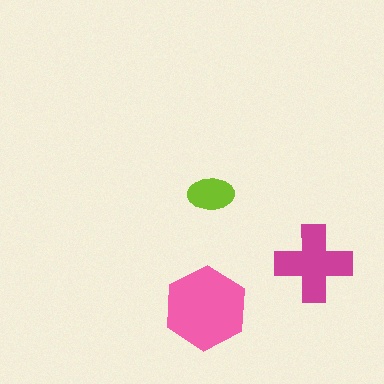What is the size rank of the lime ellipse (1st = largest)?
3rd.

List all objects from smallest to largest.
The lime ellipse, the magenta cross, the pink hexagon.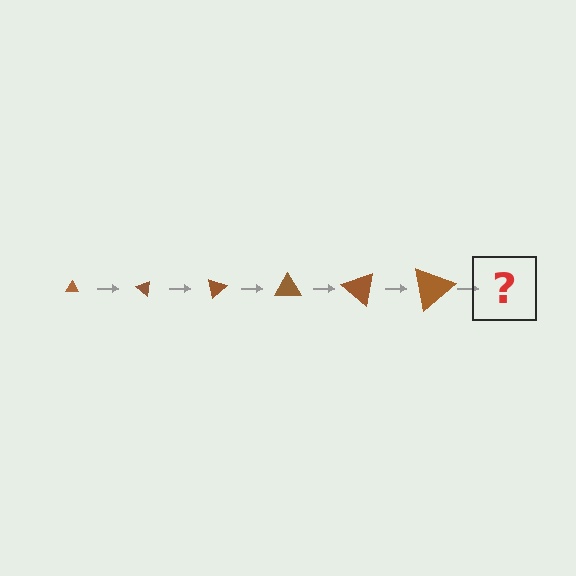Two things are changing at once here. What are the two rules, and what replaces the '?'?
The two rules are that the triangle grows larger each step and it rotates 40 degrees each step. The '?' should be a triangle, larger than the previous one and rotated 240 degrees from the start.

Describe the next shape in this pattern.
It should be a triangle, larger than the previous one and rotated 240 degrees from the start.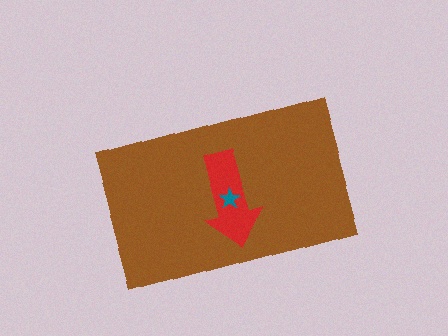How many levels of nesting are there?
3.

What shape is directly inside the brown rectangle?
The red arrow.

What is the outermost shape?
The brown rectangle.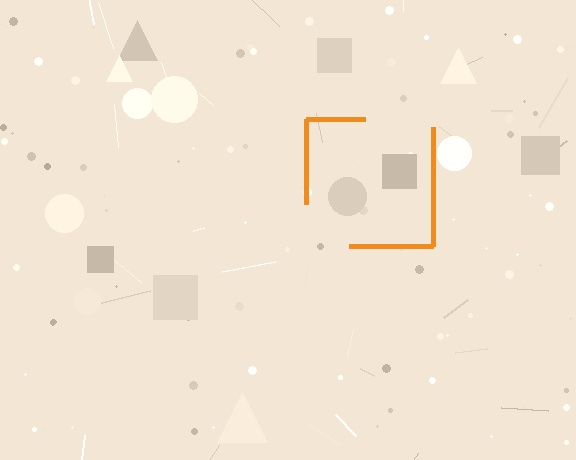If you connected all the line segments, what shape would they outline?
They would outline a square.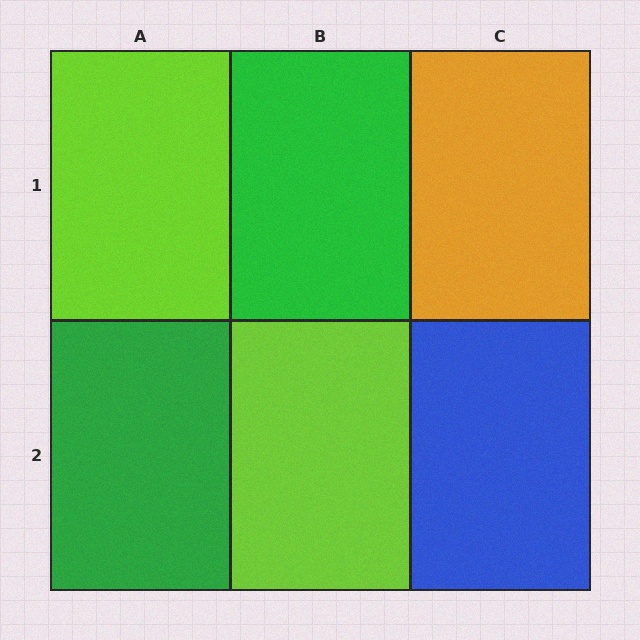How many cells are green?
2 cells are green.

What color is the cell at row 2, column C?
Blue.